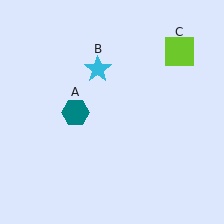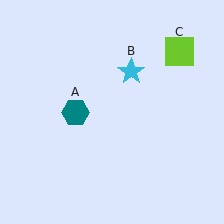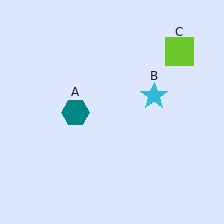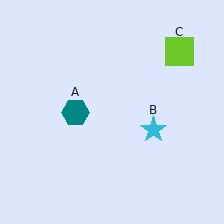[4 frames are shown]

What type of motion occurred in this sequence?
The cyan star (object B) rotated clockwise around the center of the scene.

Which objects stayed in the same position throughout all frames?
Teal hexagon (object A) and lime square (object C) remained stationary.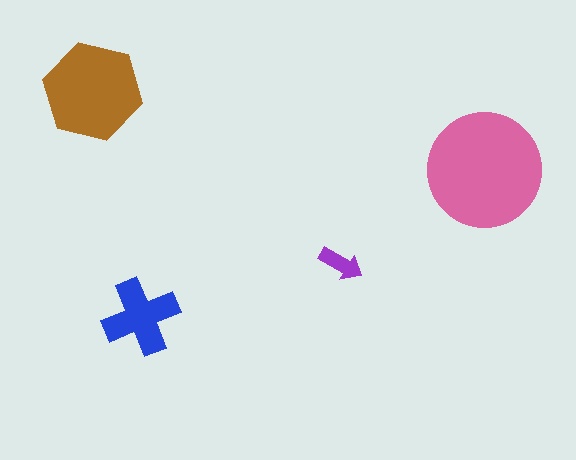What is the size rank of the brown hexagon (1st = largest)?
2nd.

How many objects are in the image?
There are 4 objects in the image.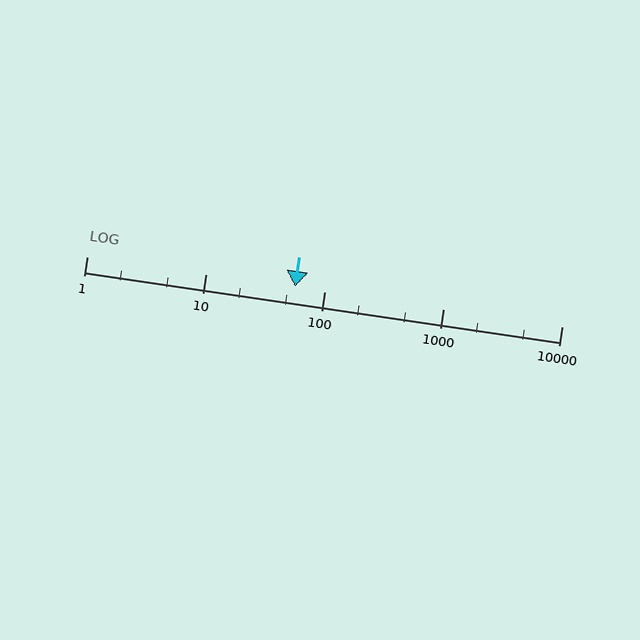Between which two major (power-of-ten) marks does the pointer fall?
The pointer is between 10 and 100.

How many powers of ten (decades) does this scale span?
The scale spans 4 decades, from 1 to 10000.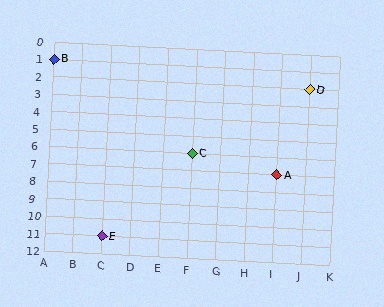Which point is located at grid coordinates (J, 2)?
Point D is at (J, 2).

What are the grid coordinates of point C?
Point C is at grid coordinates (F, 6).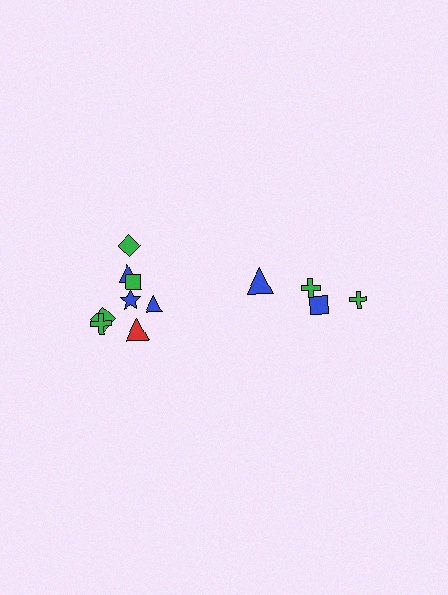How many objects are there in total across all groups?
There are 12 objects.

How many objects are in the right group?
There are 4 objects.